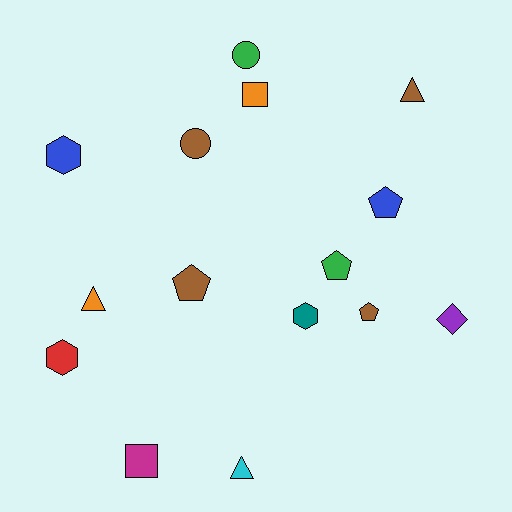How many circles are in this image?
There are 2 circles.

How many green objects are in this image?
There are 2 green objects.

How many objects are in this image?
There are 15 objects.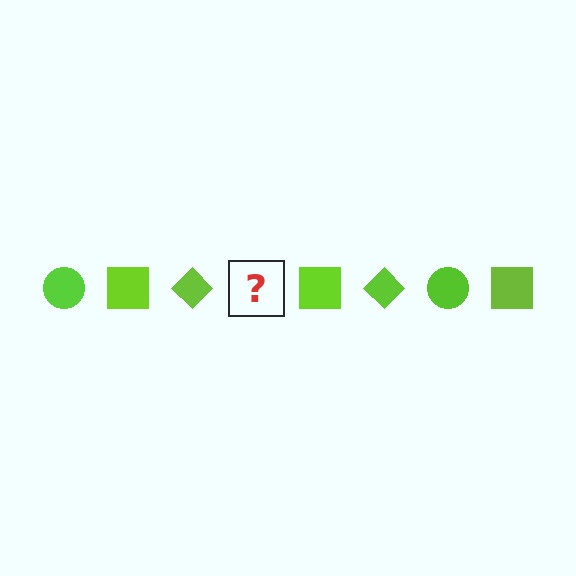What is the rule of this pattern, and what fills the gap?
The rule is that the pattern cycles through circle, square, diamond shapes in lime. The gap should be filled with a lime circle.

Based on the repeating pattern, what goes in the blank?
The blank should be a lime circle.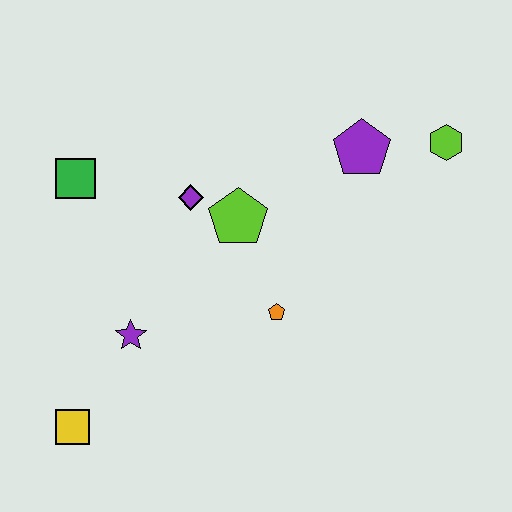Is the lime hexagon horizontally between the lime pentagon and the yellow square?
No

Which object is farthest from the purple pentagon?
The yellow square is farthest from the purple pentagon.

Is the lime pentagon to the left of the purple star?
No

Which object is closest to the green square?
The purple diamond is closest to the green square.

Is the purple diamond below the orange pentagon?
No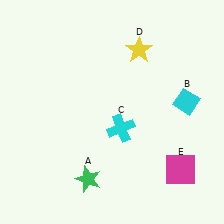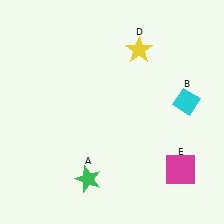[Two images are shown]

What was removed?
The cyan cross (C) was removed in Image 2.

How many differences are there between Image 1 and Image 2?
There is 1 difference between the two images.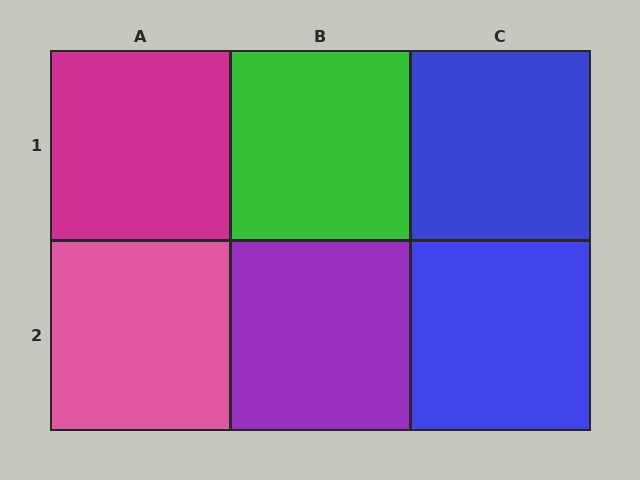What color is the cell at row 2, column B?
Purple.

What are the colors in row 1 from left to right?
Magenta, green, blue.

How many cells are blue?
2 cells are blue.